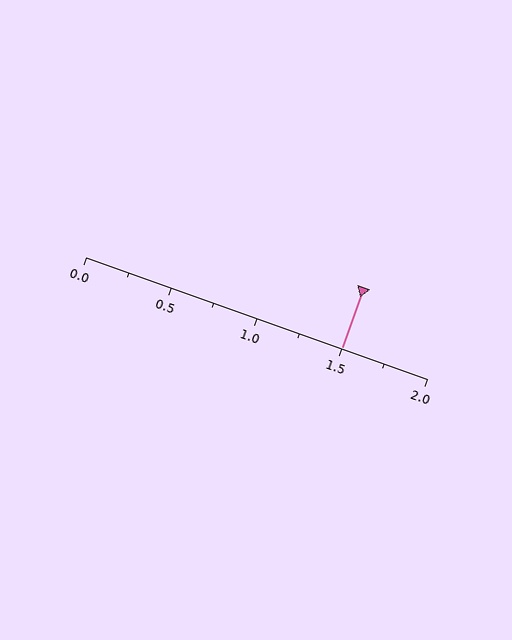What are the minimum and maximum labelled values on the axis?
The axis runs from 0.0 to 2.0.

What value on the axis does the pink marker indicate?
The marker indicates approximately 1.5.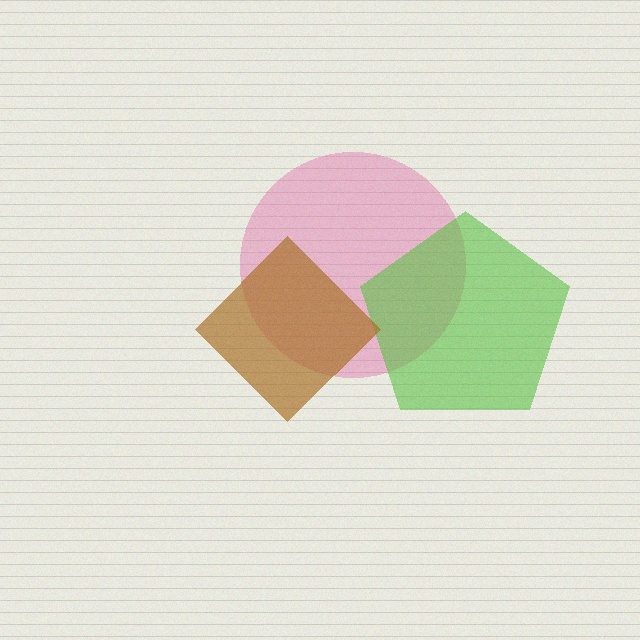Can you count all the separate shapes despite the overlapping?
Yes, there are 3 separate shapes.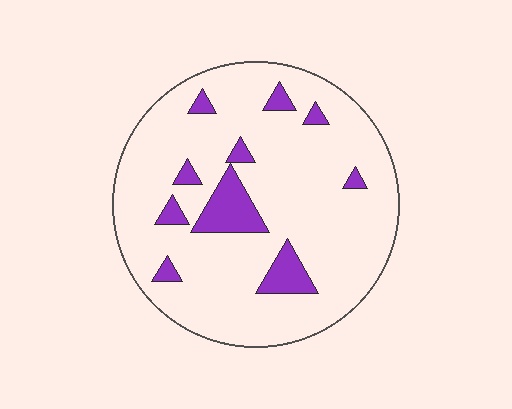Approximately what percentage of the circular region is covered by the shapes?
Approximately 15%.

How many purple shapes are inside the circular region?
10.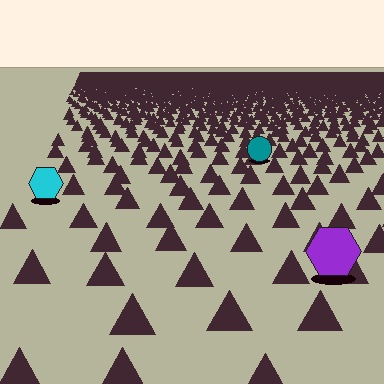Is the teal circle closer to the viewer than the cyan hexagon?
No. The cyan hexagon is closer — you can tell from the texture gradient: the ground texture is coarser near it.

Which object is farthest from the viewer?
The teal circle is farthest from the viewer. It appears smaller and the ground texture around it is denser.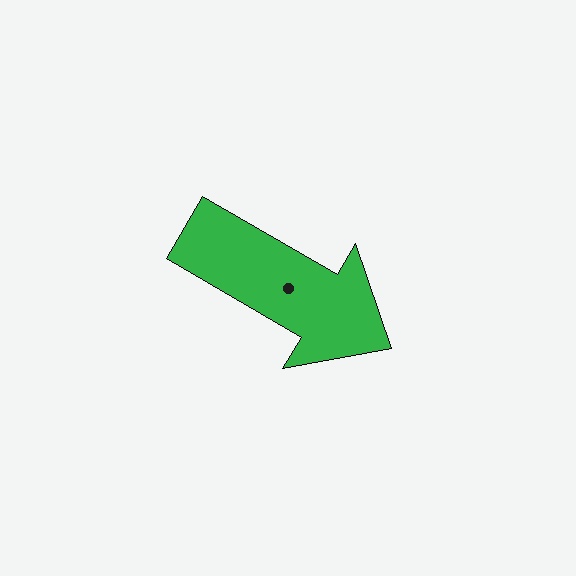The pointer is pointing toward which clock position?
Roughly 4 o'clock.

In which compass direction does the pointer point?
Southeast.